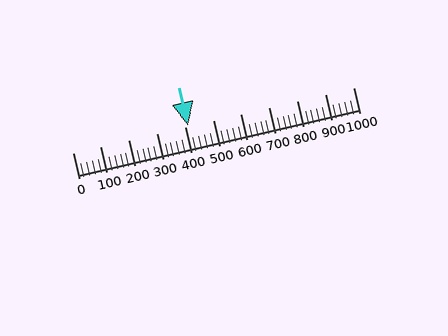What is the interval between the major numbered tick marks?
The major tick marks are spaced 100 units apart.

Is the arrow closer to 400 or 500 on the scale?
The arrow is closer to 400.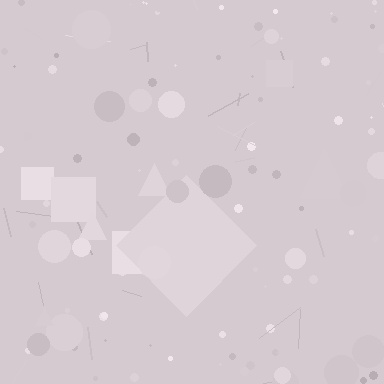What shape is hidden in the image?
A diamond is hidden in the image.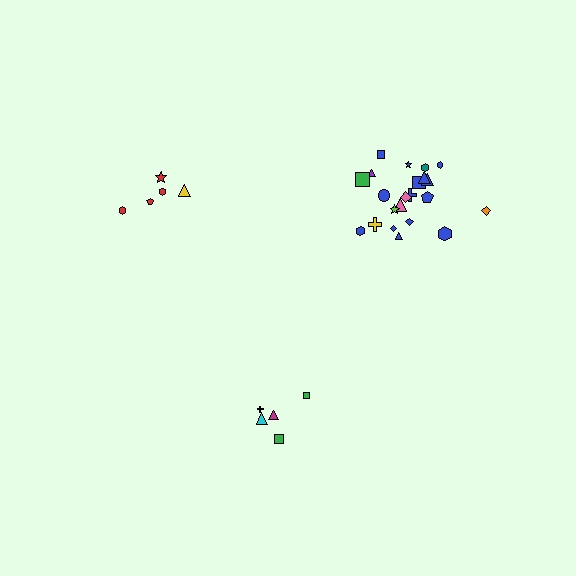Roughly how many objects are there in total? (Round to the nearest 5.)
Roughly 30 objects in total.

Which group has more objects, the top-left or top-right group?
The top-right group.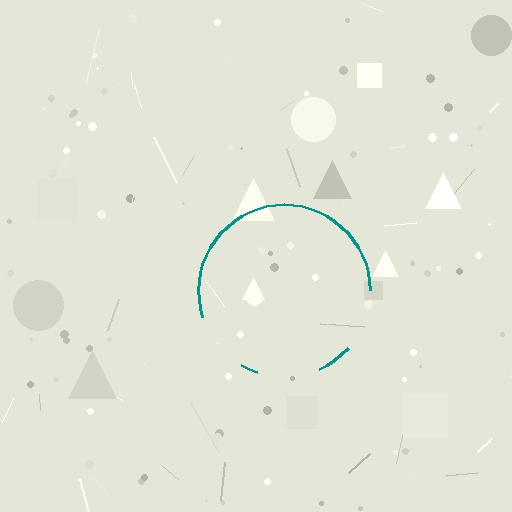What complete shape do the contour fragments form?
The contour fragments form a circle.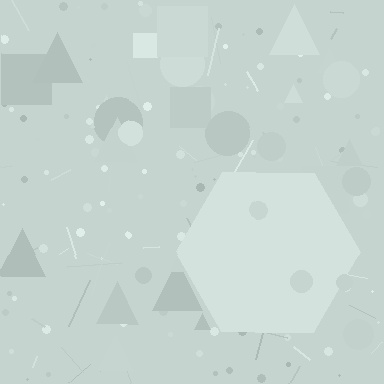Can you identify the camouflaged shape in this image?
The camouflaged shape is a hexagon.